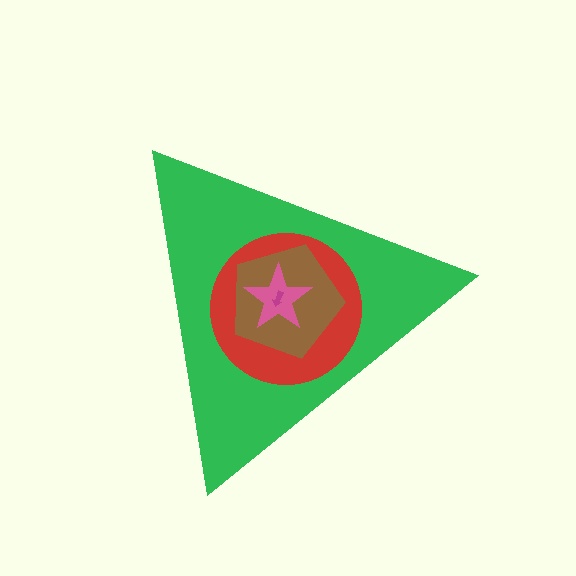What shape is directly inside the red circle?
The brown pentagon.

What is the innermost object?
The magenta arrow.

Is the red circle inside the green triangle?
Yes.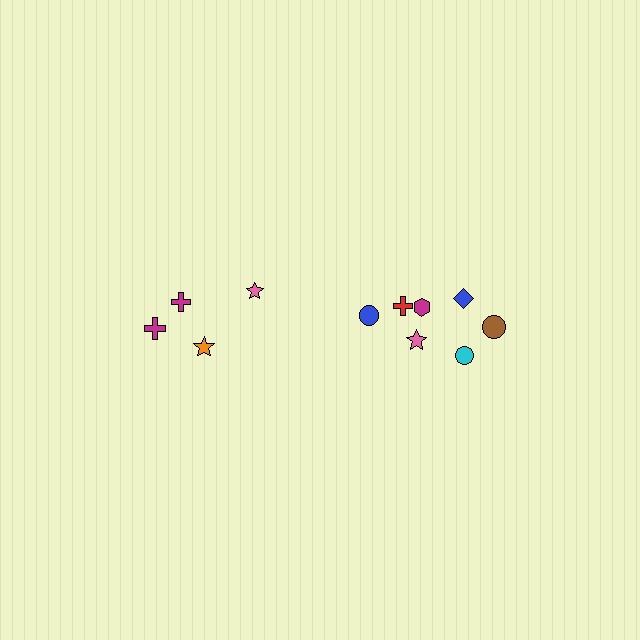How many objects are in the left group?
There are 4 objects.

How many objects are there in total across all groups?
There are 11 objects.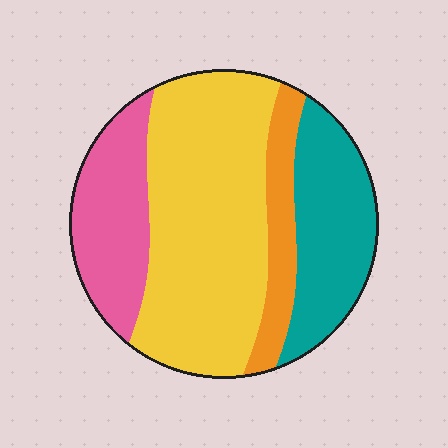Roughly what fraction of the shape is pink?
Pink covers about 20% of the shape.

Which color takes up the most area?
Yellow, at roughly 50%.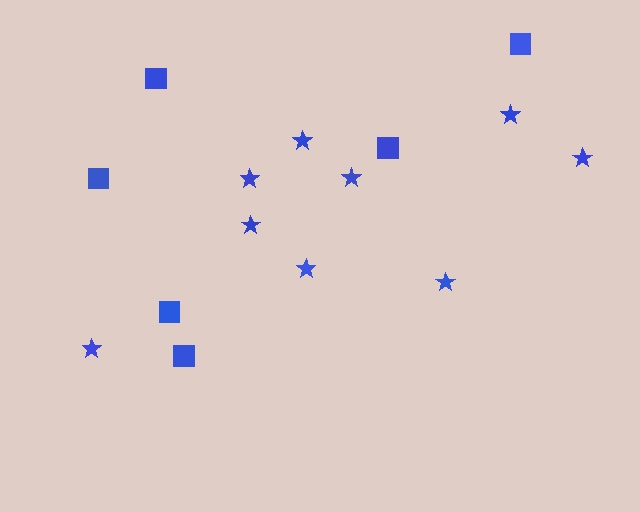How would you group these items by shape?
There are 2 groups: one group of squares (6) and one group of stars (9).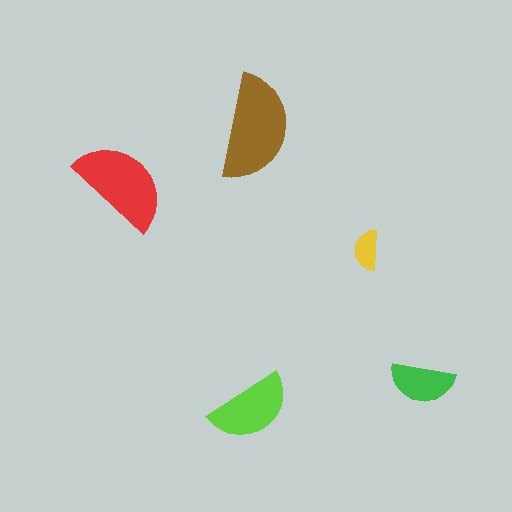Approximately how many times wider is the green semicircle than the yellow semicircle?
About 1.5 times wider.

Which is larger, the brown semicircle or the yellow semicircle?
The brown one.